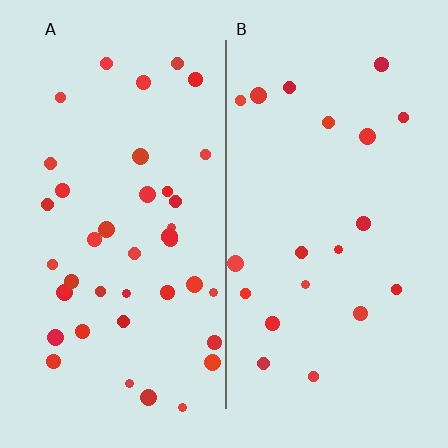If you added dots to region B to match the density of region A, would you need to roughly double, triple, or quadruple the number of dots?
Approximately double.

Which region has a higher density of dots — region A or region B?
A (the left).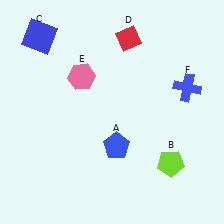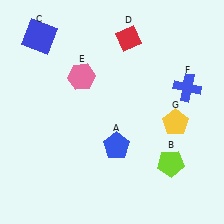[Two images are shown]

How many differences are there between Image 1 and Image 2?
There is 1 difference between the two images.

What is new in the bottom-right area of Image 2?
A yellow pentagon (G) was added in the bottom-right area of Image 2.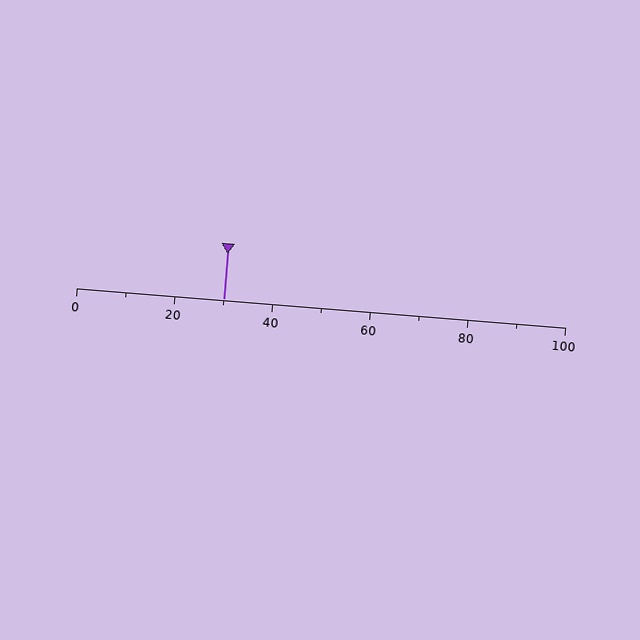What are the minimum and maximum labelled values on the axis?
The axis runs from 0 to 100.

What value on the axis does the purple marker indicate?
The marker indicates approximately 30.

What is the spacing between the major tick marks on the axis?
The major ticks are spaced 20 apart.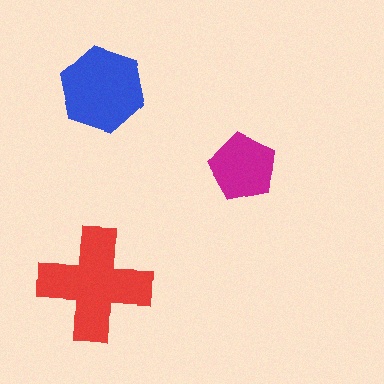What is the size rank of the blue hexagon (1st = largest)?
2nd.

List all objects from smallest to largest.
The magenta pentagon, the blue hexagon, the red cross.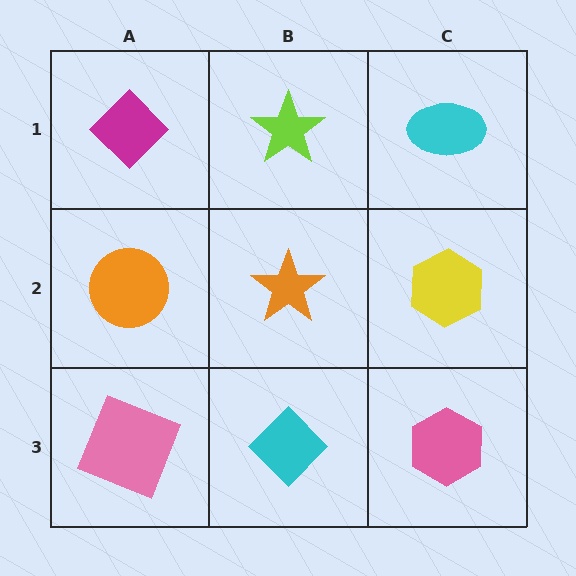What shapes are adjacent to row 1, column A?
An orange circle (row 2, column A), a lime star (row 1, column B).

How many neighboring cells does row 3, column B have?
3.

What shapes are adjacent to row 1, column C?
A yellow hexagon (row 2, column C), a lime star (row 1, column B).